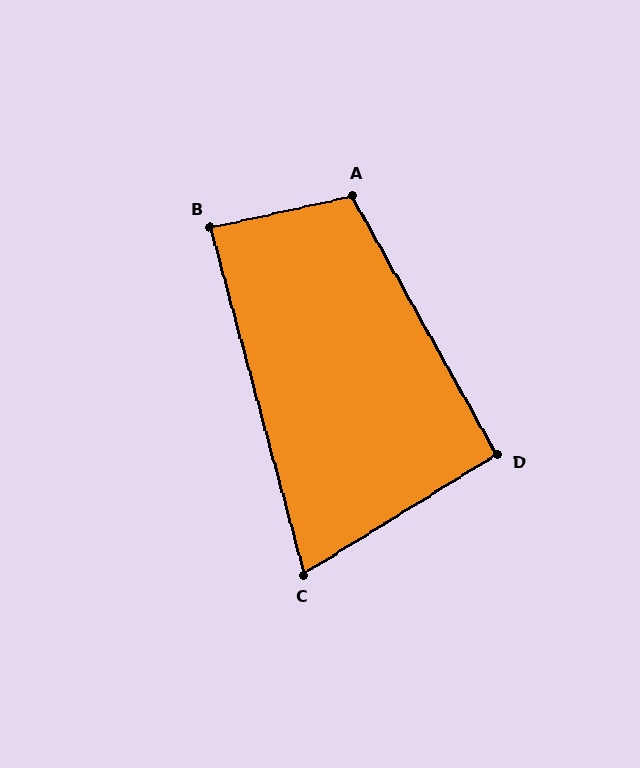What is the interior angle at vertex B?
Approximately 88 degrees (approximately right).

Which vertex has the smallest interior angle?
C, at approximately 73 degrees.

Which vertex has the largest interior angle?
A, at approximately 107 degrees.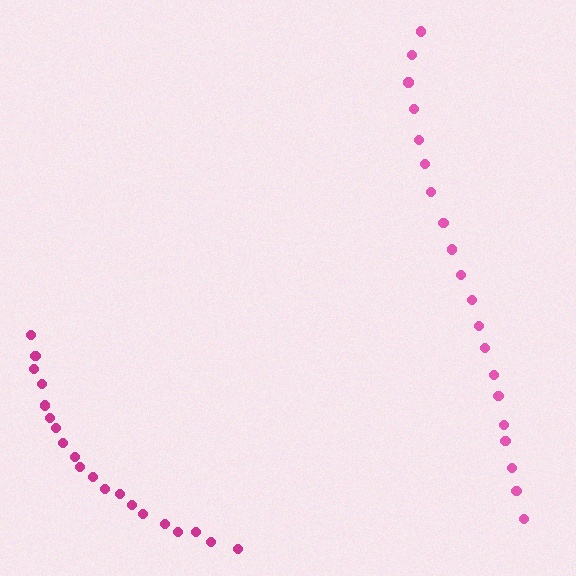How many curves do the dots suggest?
There are 2 distinct paths.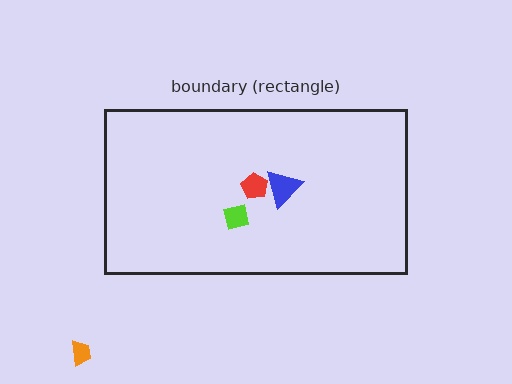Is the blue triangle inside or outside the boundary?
Inside.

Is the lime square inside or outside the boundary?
Inside.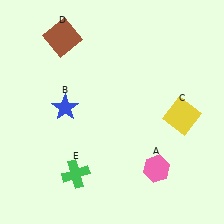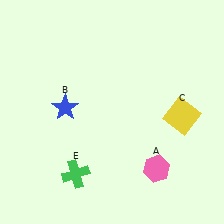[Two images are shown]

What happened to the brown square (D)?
The brown square (D) was removed in Image 2. It was in the top-left area of Image 1.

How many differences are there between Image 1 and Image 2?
There is 1 difference between the two images.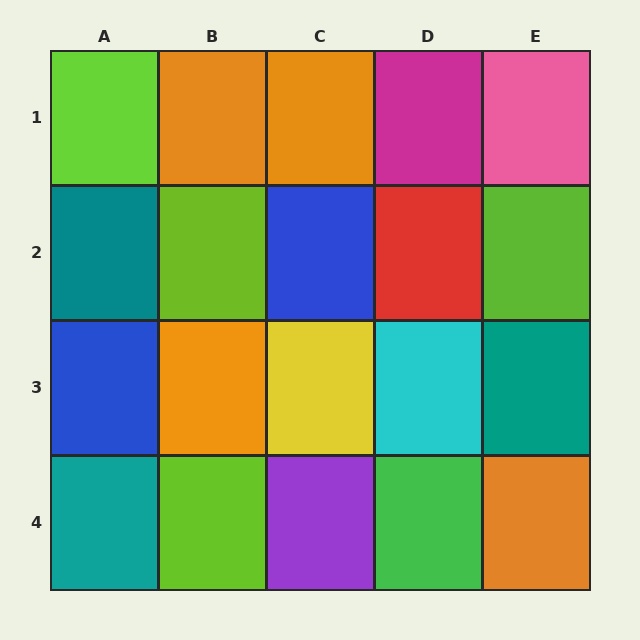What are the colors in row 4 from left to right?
Teal, lime, purple, green, orange.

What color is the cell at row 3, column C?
Yellow.